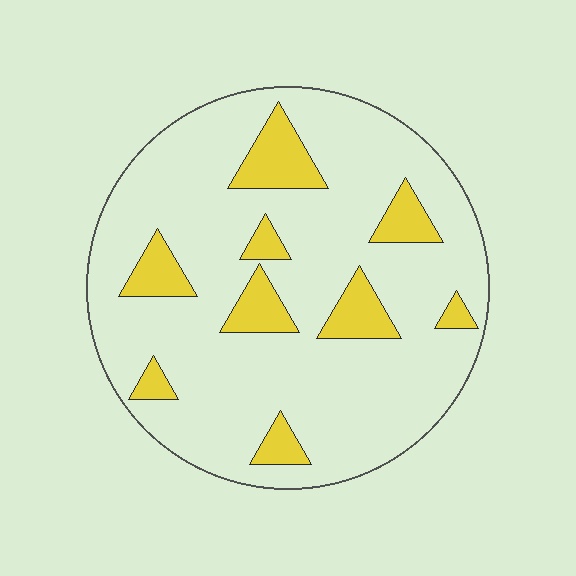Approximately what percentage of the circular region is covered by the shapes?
Approximately 15%.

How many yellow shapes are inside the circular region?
9.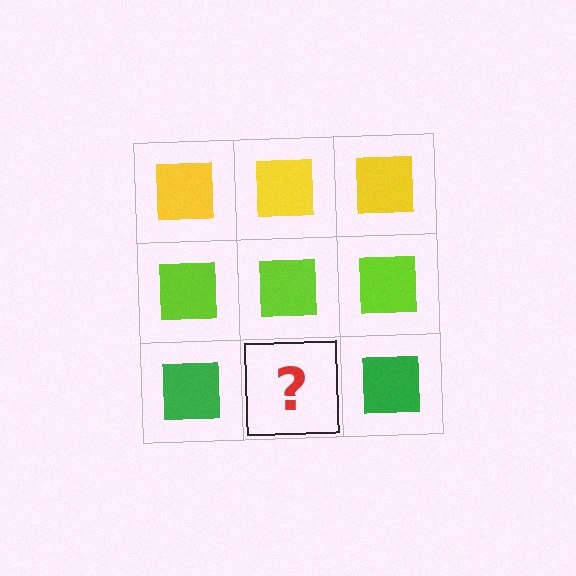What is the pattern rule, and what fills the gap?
The rule is that each row has a consistent color. The gap should be filled with a green square.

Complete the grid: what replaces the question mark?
The question mark should be replaced with a green square.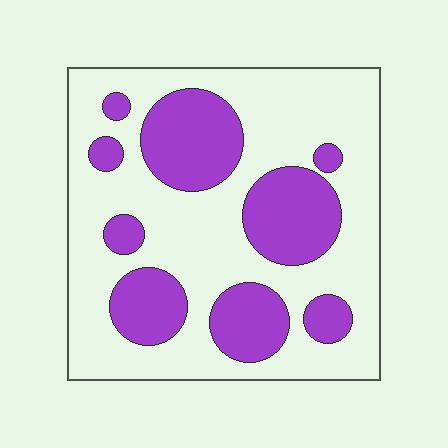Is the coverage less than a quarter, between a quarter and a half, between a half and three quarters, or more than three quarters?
Between a quarter and a half.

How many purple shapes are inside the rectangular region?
9.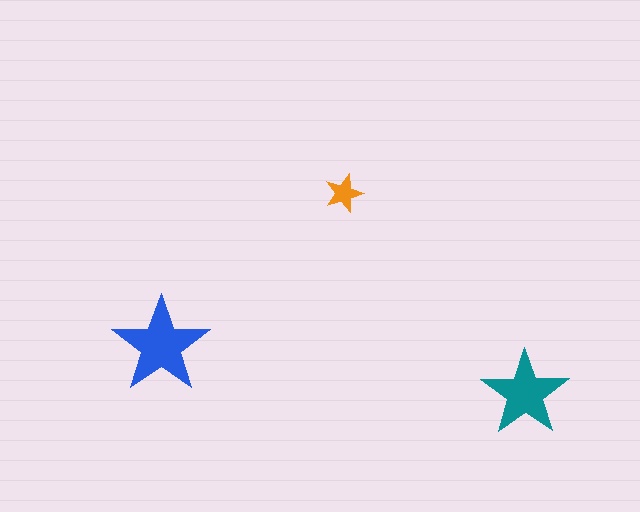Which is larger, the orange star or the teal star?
The teal one.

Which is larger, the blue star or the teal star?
The blue one.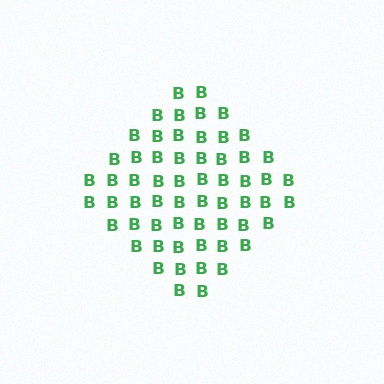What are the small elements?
The small elements are letter B's.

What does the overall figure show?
The overall figure shows a diamond.